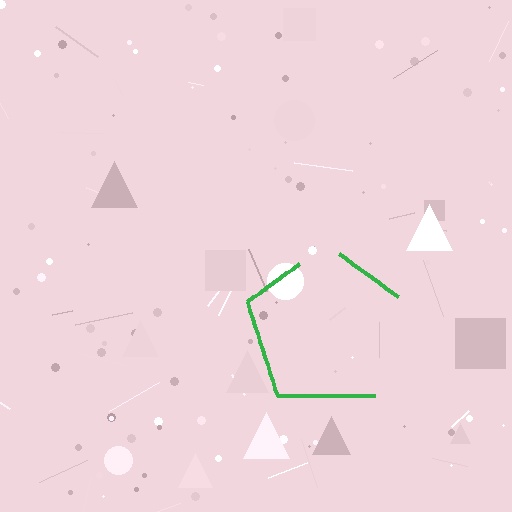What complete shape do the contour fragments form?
The contour fragments form a pentagon.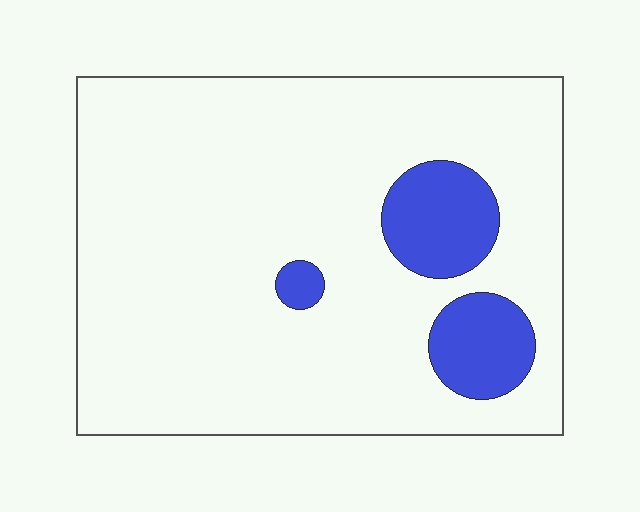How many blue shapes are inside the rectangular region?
3.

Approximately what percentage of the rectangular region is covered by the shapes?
Approximately 15%.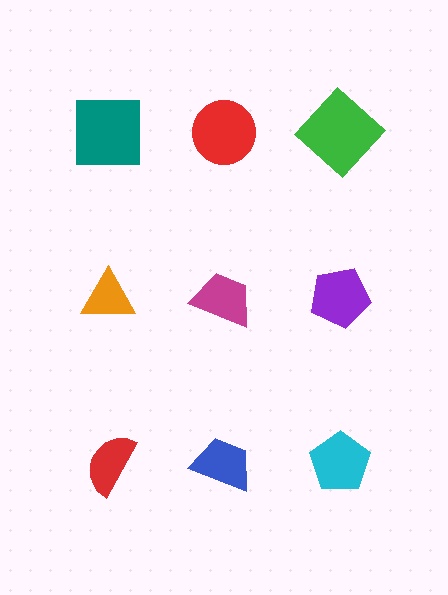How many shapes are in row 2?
3 shapes.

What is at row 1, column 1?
A teal square.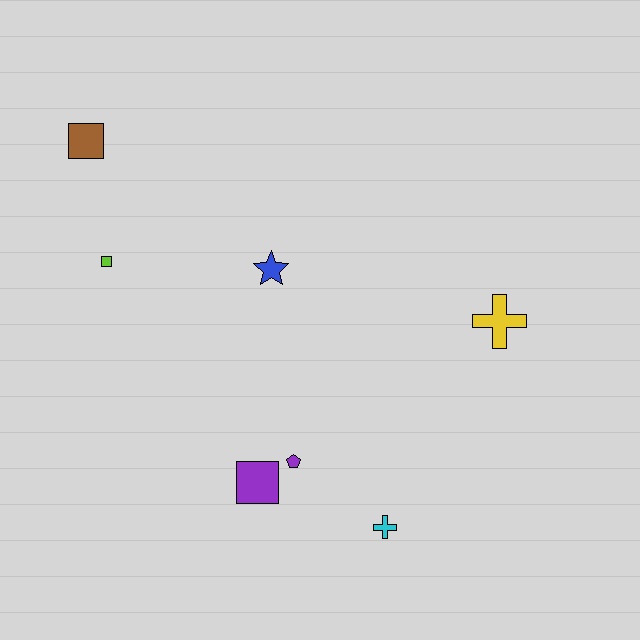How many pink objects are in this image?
There are no pink objects.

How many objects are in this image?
There are 7 objects.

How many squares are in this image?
There are 3 squares.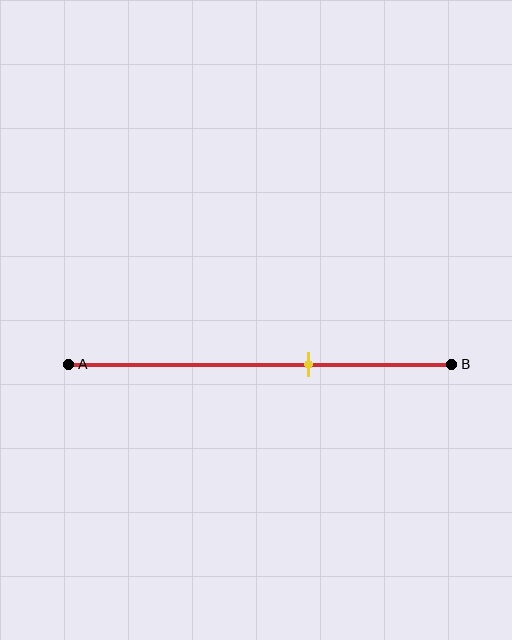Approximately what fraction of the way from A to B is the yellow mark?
The yellow mark is approximately 65% of the way from A to B.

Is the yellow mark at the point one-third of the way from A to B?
No, the mark is at about 65% from A, not at the 33% one-third point.